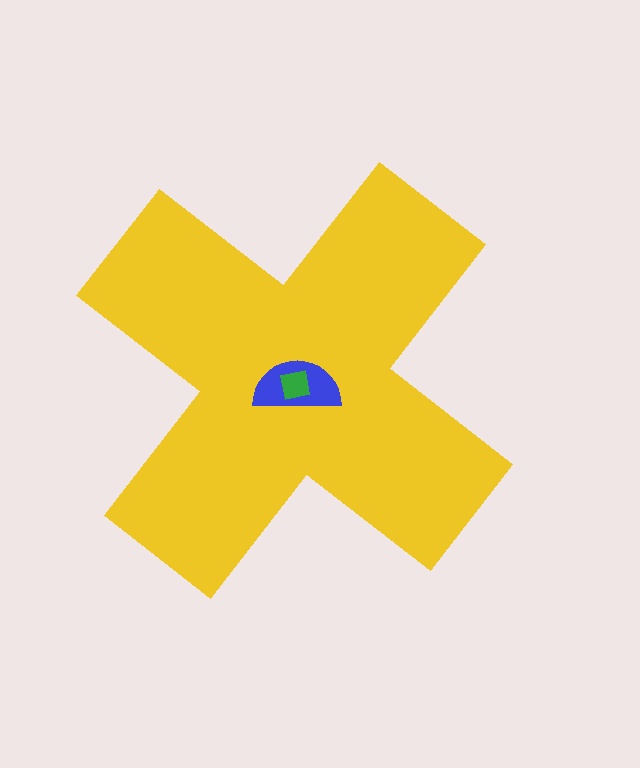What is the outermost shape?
The yellow cross.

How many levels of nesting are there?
3.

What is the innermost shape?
The green square.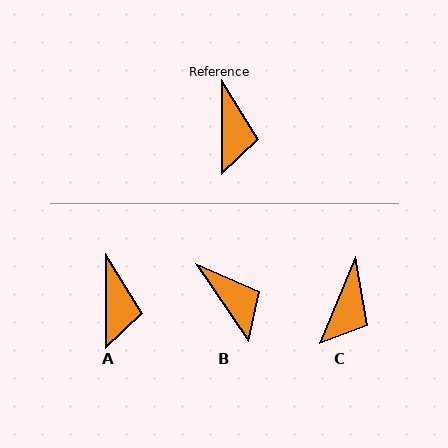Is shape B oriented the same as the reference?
No, it is off by about 35 degrees.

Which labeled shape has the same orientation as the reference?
A.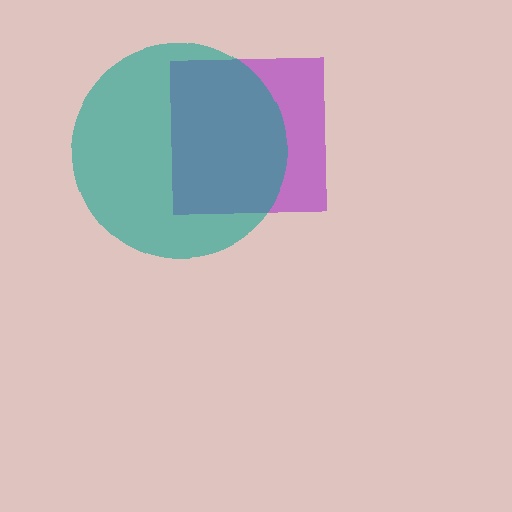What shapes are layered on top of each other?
The layered shapes are: a purple square, a teal circle.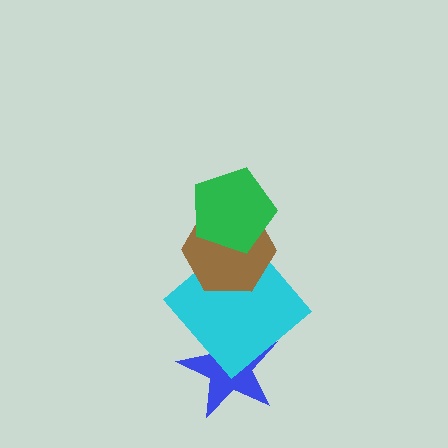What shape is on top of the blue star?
The cyan diamond is on top of the blue star.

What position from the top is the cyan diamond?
The cyan diamond is 3rd from the top.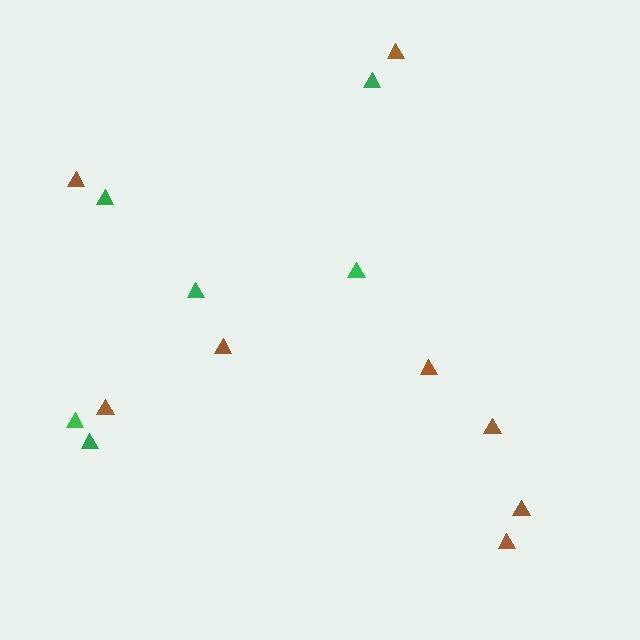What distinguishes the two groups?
There are 2 groups: one group of brown triangles (8) and one group of green triangles (6).